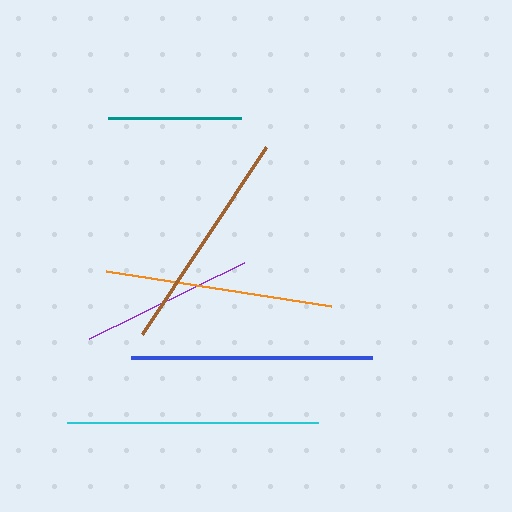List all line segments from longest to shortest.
From longest to shortest: cyan, blue, orange, brown, purple, teal.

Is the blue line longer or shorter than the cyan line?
The cyan line is longer than the blue line.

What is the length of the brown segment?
The brown segment is approximately 224 pixels long.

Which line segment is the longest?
The cyan line is the longest at approximately 251 pixels.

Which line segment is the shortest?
The teal line is the shortest at approximately 133 pixels.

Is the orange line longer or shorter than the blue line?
The blue line is longer than the orange line.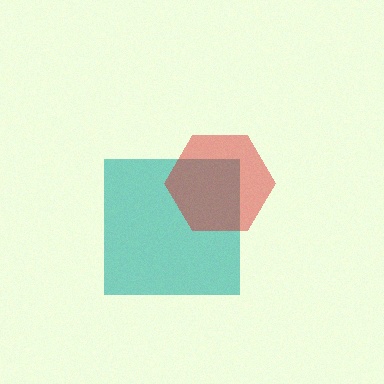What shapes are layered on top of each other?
The layered shapes are: a teal square, a red hexagon.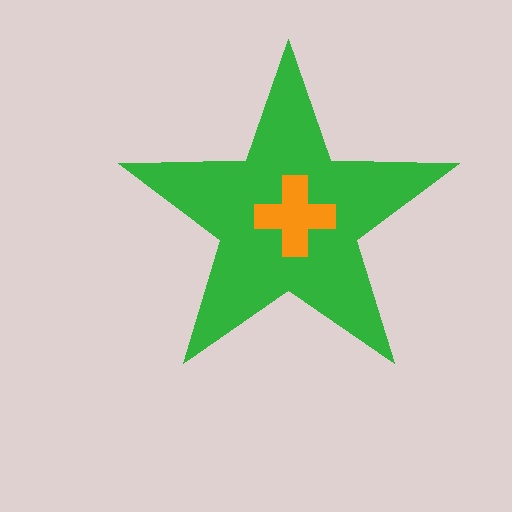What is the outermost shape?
The green star.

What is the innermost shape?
The orange cross.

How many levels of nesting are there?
2.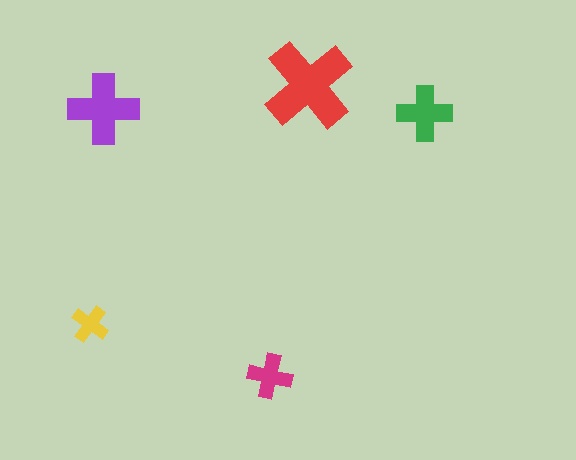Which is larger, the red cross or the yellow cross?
The red one.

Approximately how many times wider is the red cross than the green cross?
About 1.5 times wider.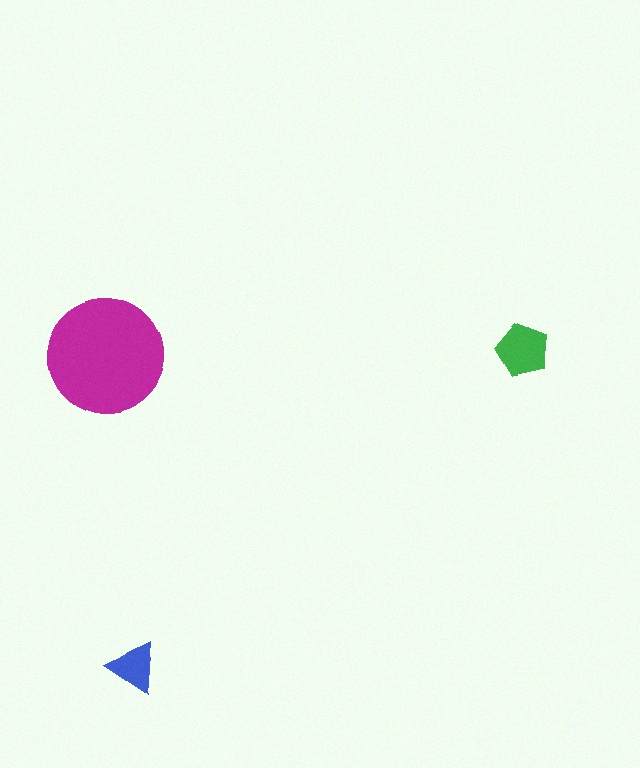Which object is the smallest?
The blue triangle.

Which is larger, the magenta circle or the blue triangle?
The magenta circle.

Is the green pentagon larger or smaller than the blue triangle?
Larger.